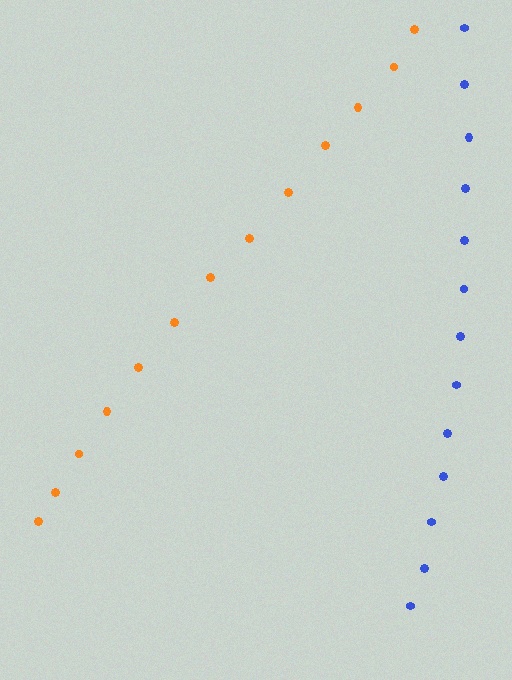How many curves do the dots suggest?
There are 2 distinct paths.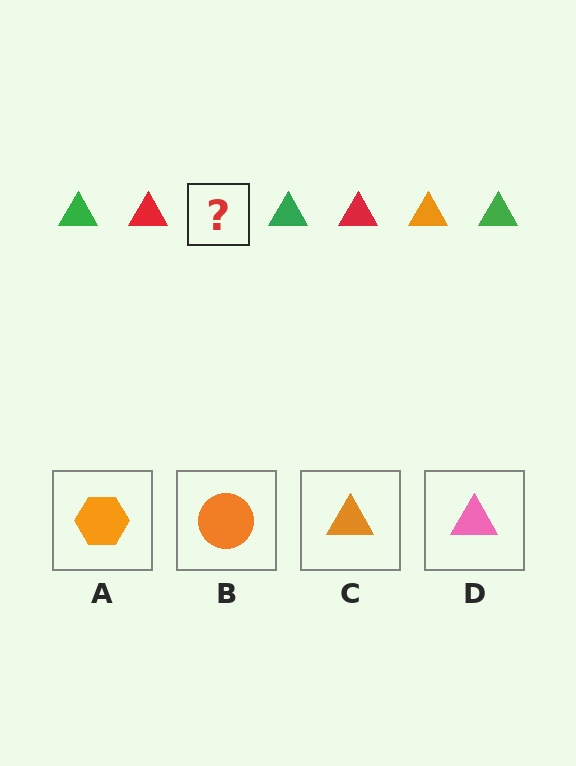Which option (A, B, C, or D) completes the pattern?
C.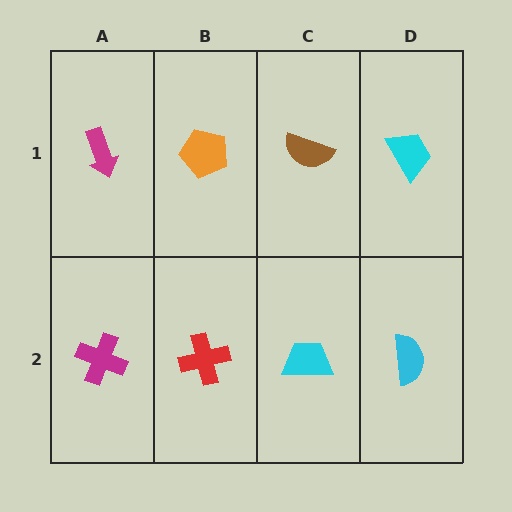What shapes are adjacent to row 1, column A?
A magenta cross (row 2, column A), an orange pentagon (row 1, column B).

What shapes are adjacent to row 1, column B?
A red cross (row 2, column B), a magenta arrow (row 1, column A), a brown semicircle (row 1, column C).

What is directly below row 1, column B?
A red cross.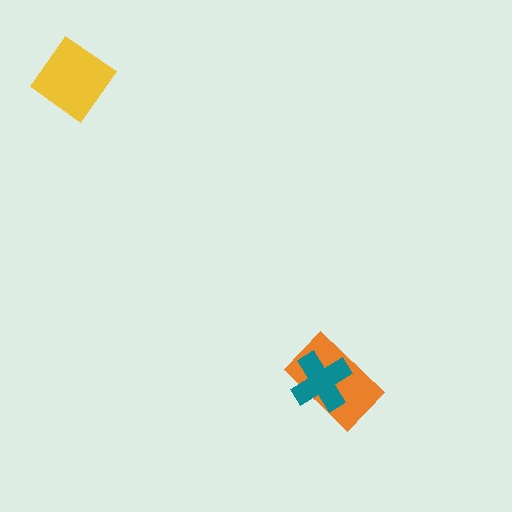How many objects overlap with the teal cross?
1 object overlaps with the teal cross.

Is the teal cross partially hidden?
No, no other shape covers it.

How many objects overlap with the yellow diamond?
0 objects overlap with the yellow diamond.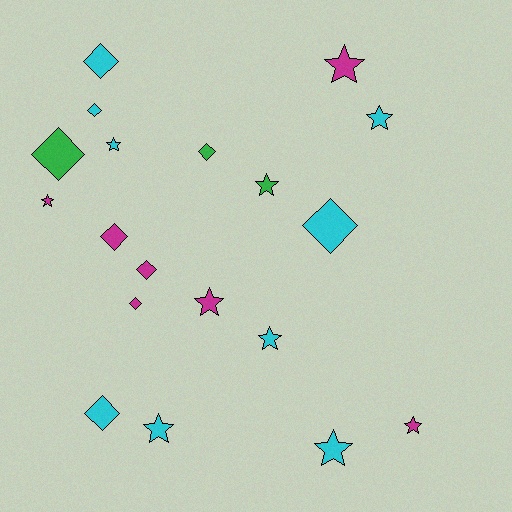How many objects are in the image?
There are 19 objects.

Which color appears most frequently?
Cyan, with 9 objects.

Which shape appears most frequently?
Star, with 10 objects.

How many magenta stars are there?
There are 4 magenta stars.